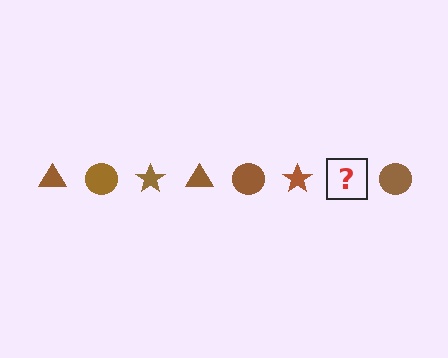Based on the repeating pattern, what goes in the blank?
The blank should be a brown triangle.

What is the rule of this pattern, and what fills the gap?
The rule is that the pattern cycles through triangle, circle, star shapes in brown. The gap should be filled with a brown triangle.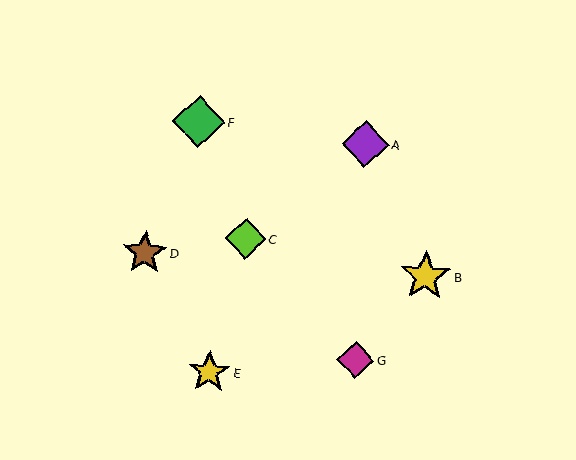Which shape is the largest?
The green diamond (labeled F) is the largest.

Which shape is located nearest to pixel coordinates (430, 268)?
The yellow star (labeled B) at (426, 276) is nearest to that location.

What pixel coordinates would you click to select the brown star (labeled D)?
Click at (145, 253) to select the brown star D.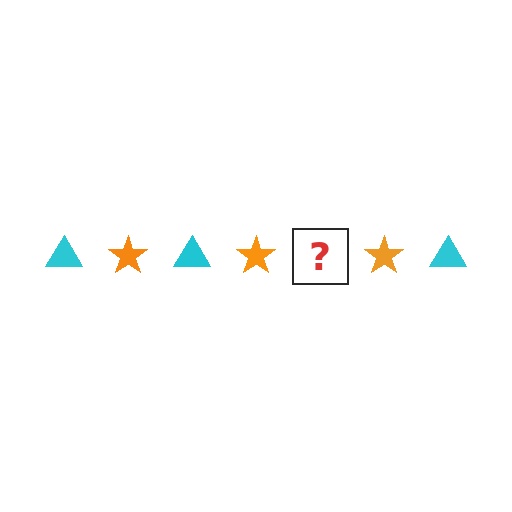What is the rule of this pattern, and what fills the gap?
The rule is that the pattern alternates between cyan triangle and orange star. The gap should be filled with a cyan triangle.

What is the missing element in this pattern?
The missing element is a cyan triangle.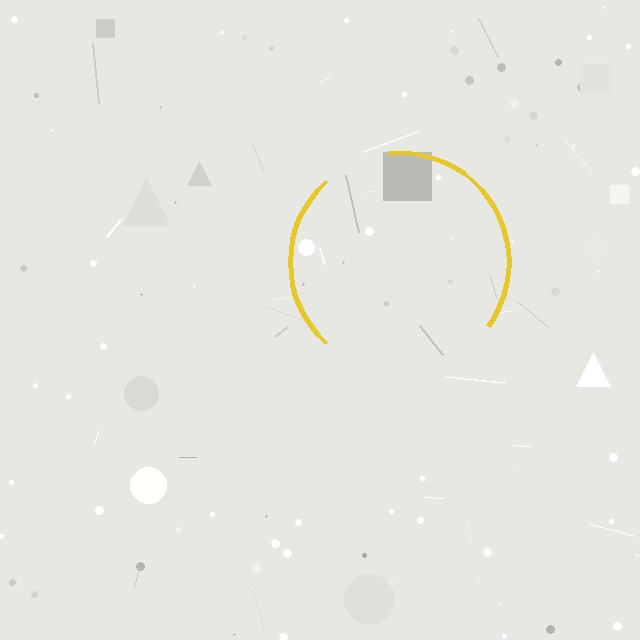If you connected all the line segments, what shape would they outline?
They would outline a circle.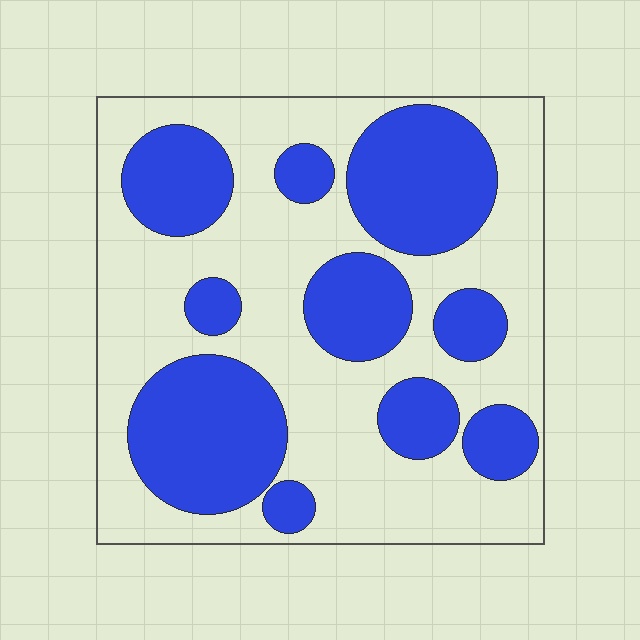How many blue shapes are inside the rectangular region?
10.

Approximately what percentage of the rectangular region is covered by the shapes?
Approximately 40%.